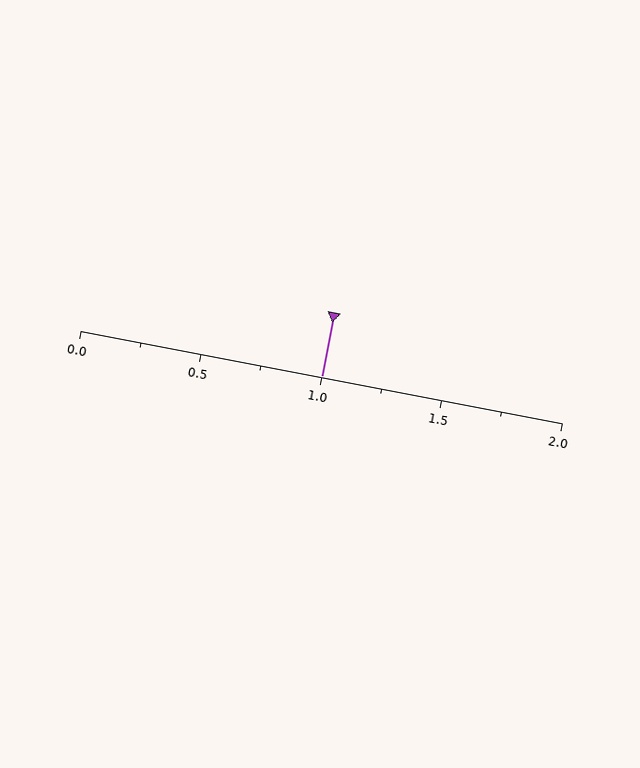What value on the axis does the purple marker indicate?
The marker indicates approximately 1.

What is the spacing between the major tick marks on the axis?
The major ticks are spaced 0.5 apart.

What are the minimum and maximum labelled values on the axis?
The axis runs from 0.0 to 2.0.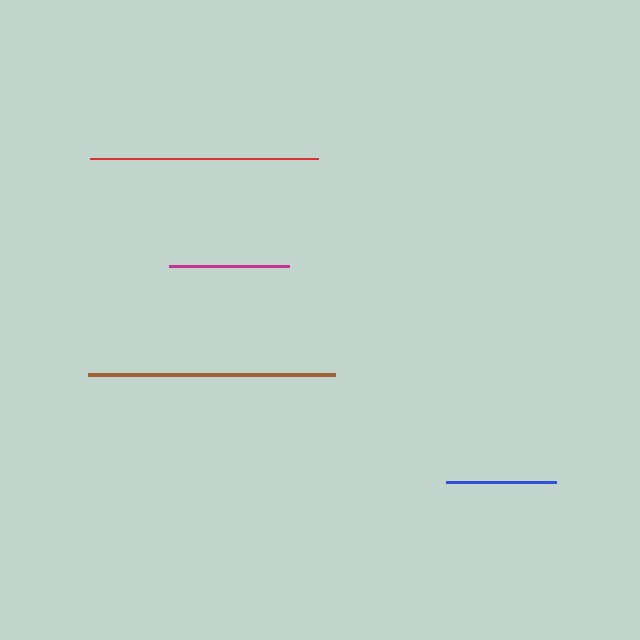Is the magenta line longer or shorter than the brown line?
The brown line is longer than the magenta line.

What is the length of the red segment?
The red segment is approximately 229 pixels long.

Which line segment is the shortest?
The blue line is the shortest at approximately 110 pixels.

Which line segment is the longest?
The brown line is the longest at approximately 247 pixels.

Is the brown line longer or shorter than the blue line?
The brown line is longer than the blue line.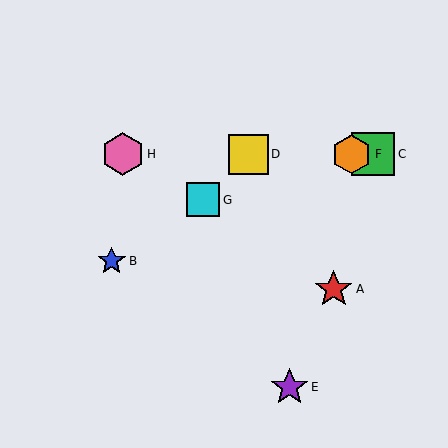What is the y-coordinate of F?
Object F is at y≈154.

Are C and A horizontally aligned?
No, C is at y≈154 and A is at y≈289.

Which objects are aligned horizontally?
Objects C, D, F, H are aligned horizontally.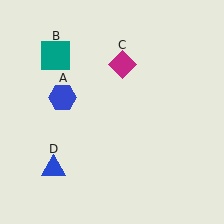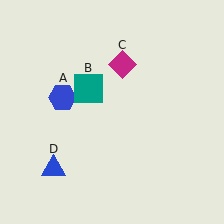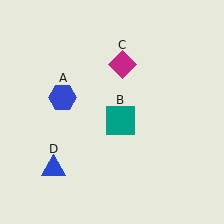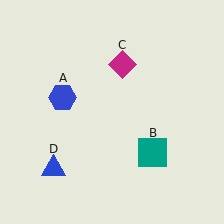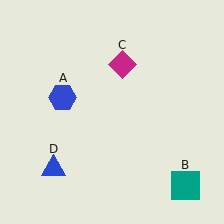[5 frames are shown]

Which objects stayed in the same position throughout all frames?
Blue hexagon (object A) and magenta diamond (object C) and blue triangle (object D) remained stationary.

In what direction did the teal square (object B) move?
The teal square (object B) moved down and to the right.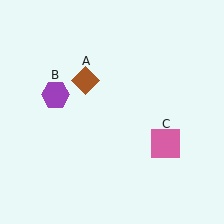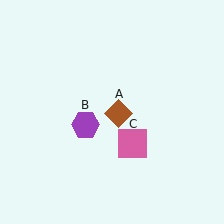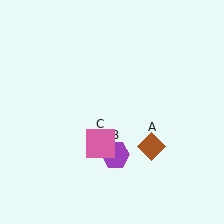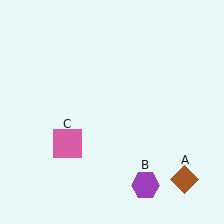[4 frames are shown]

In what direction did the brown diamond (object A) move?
The brown diamond (object A) moved down and to the right.